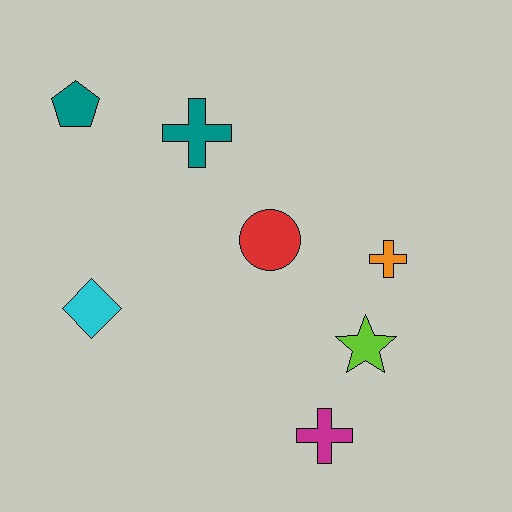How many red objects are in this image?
There is 1 red object.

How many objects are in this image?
There are 7 objects.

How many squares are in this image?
There are no squares.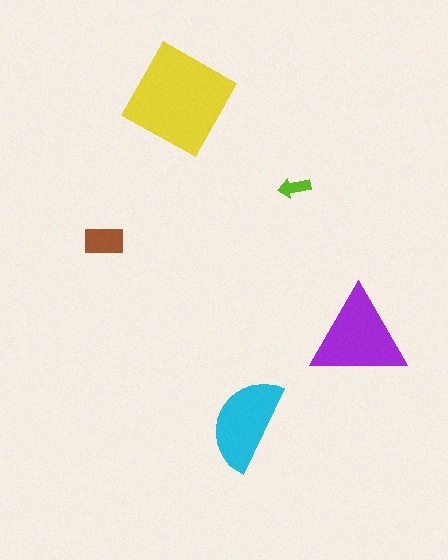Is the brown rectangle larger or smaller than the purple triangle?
Smaller.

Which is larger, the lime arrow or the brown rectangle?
The brown rectangle.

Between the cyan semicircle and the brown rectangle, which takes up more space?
The cyan semicircle.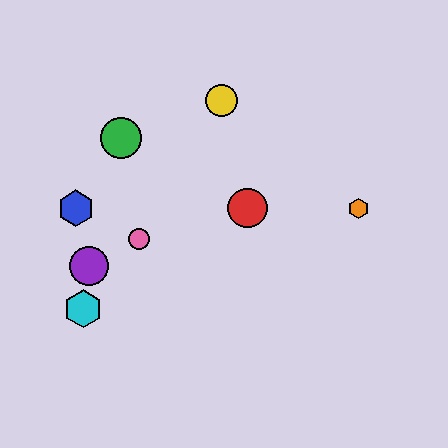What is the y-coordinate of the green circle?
The green circle is at y≈138.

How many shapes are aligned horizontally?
3 shapes (the red circle, the blue hexagon, the orange hexagon) are aligned horizontally.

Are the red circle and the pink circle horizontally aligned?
No, the red circle is at y≈208 and the pink circle is at y≈239.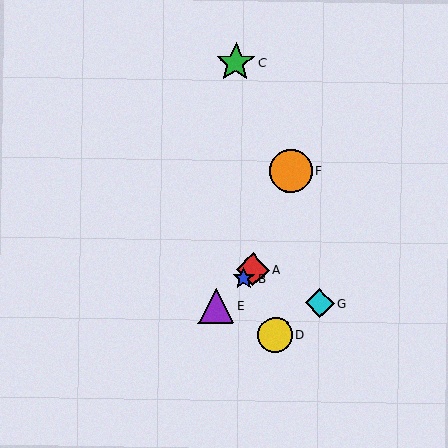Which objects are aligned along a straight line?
Objects A, B, E are aligned along a straight line.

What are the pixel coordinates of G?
Object G is at (320, 303).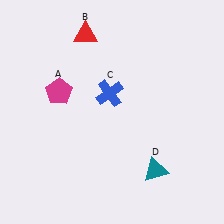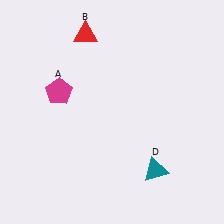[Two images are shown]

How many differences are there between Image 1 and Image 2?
There is 1 difference between the two images.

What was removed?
The blue cross (C) was removed in Image 2.